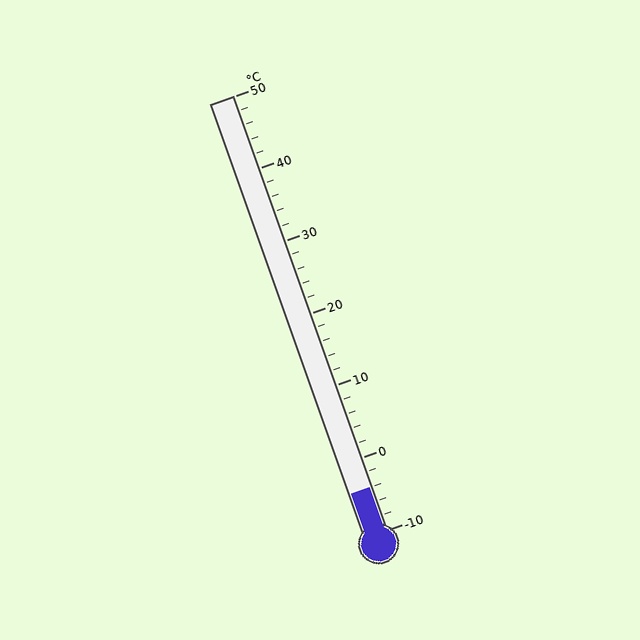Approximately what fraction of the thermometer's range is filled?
The thermometer is filled to approximately 10% of its range.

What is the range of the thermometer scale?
The thermometer scale ranges from -10°C to 50°C.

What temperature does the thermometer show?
The thermometer shows approximately -4°C.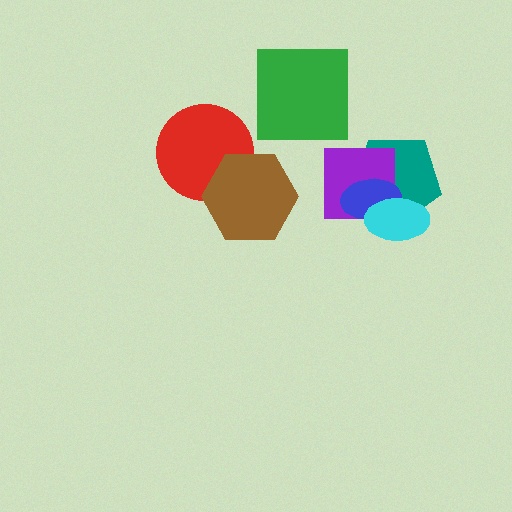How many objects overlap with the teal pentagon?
3 objects overlap with the teal pentagon.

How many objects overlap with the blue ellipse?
3 objects overlap with the blue ellipse.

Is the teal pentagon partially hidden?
Yes, it is partially covered by another shape.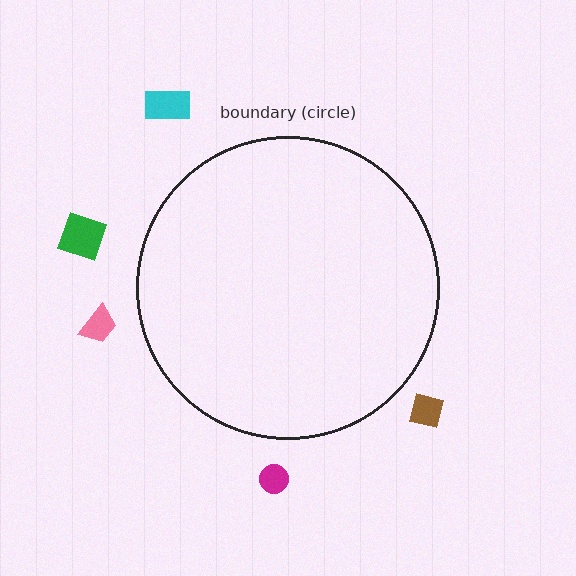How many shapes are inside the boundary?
0 inside, 5 outside.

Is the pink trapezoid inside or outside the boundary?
Outside.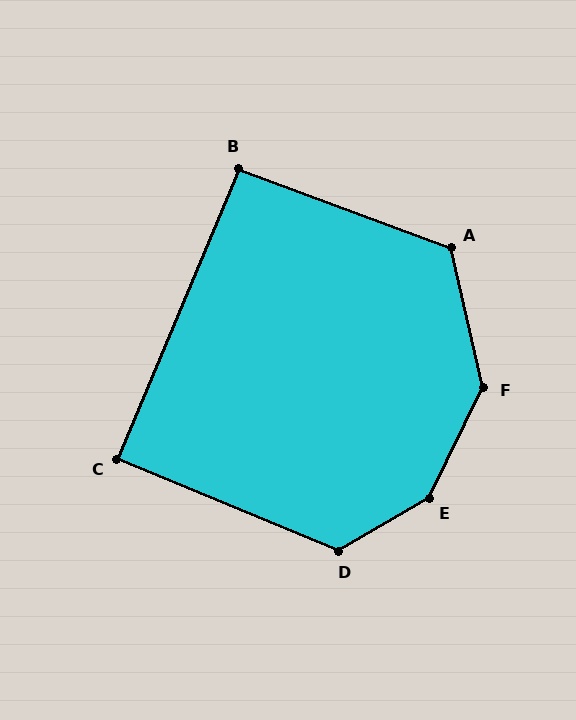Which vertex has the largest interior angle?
E, at approximately 146 degrees.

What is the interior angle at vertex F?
Approximately 141 degrees (obtuse).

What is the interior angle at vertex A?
Approximately 124 degrees (obtuse).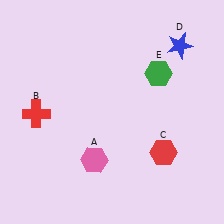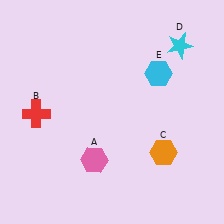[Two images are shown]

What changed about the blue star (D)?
In Image 1, D is blue. In Image 2, it changed to cyan.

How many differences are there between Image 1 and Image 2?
There are 3 differences between the two images.